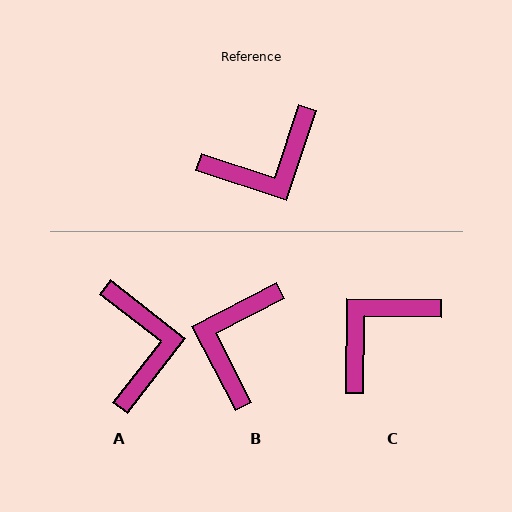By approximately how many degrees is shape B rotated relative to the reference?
Approximately 134 degrees clockwise.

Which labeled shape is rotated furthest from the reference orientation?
C, about 162 degrees away.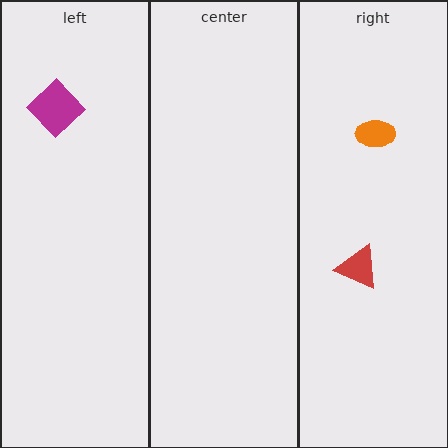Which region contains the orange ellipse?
The right region.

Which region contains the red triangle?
The right region.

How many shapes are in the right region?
2.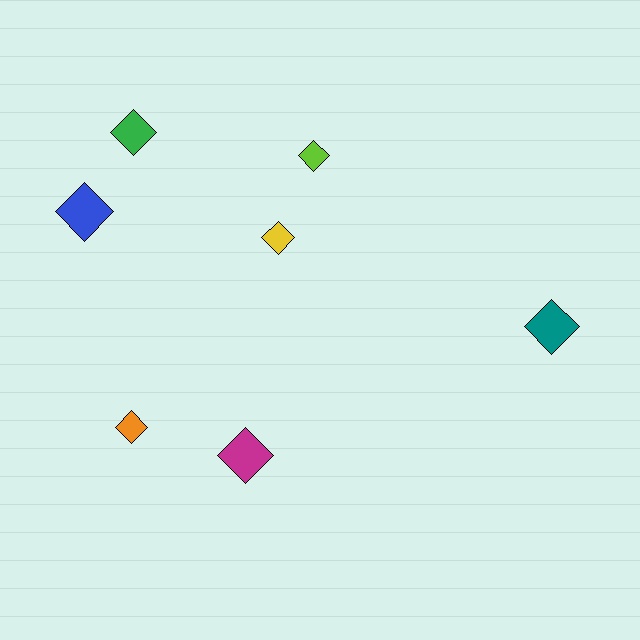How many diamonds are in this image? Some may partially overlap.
There are 7 diamonds.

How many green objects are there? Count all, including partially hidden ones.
There is 1 green object.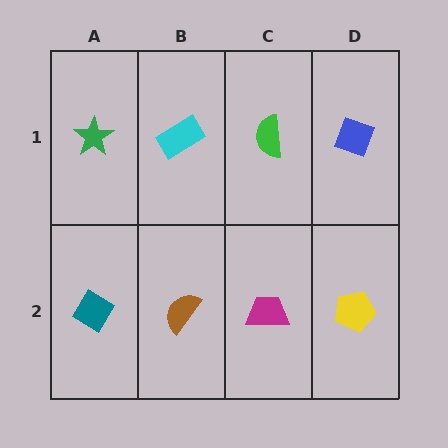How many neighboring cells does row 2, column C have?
3.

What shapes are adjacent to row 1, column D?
A yellow pentagon (row 2, column D), a green semicircle (row 1, column C).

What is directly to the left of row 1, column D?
A green semicircle.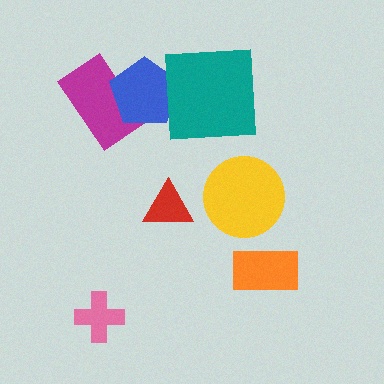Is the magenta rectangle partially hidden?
Yes, it is partially covered by another shape.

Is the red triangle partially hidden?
No, no other shape covers it.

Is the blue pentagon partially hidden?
Yes, it is partially covered by another shape.